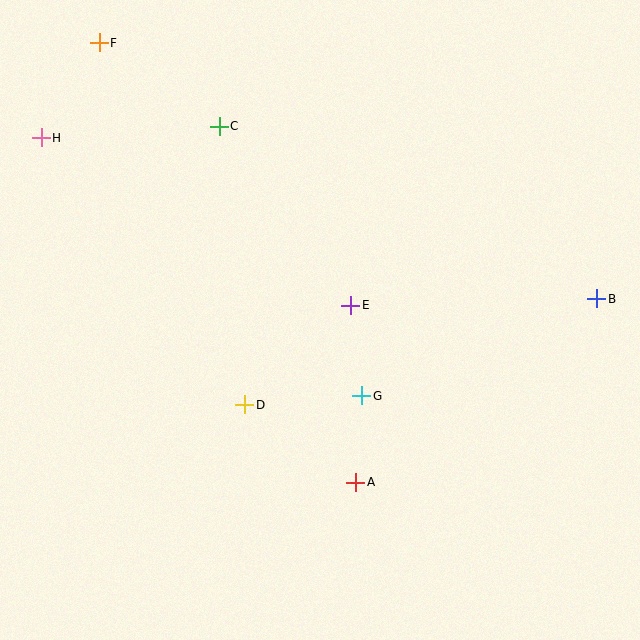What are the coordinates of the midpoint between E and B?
The midpoint between E and B is at (474, 302).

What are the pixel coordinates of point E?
Point E is at (351, 305).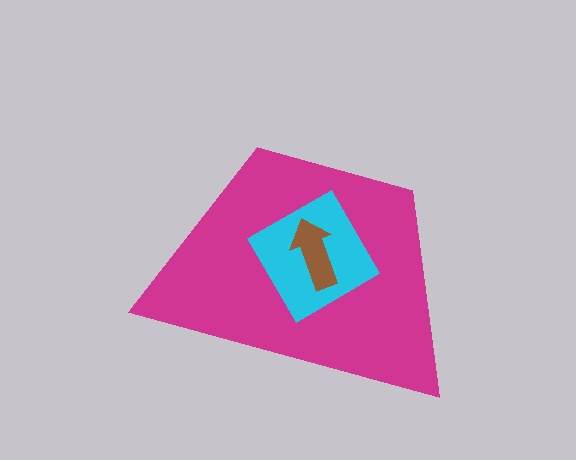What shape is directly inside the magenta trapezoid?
The cyan diamond.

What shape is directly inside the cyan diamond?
The brown arrow.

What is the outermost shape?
The magenta trapezoid.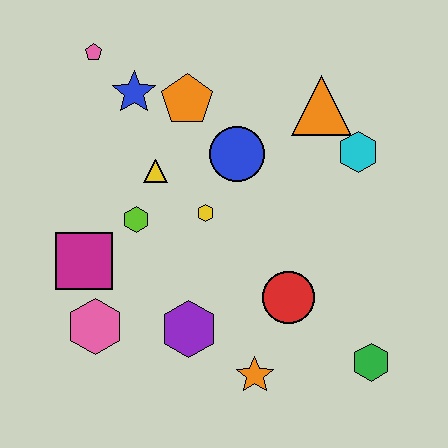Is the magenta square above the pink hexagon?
Yes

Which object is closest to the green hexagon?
The red circle is closest to the green hexagon.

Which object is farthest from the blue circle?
The green hexagon is farthest from the blue circle.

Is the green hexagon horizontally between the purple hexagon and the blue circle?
No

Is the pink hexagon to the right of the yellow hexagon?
No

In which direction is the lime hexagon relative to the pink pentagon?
The lime hexagon is below the pink pentagon.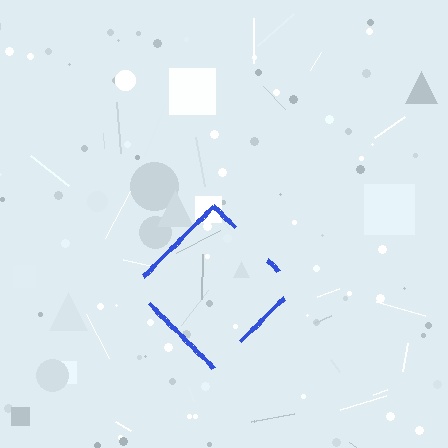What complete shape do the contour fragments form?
The contour fragments form a diamond.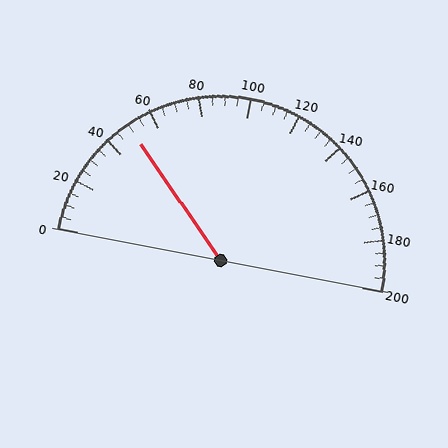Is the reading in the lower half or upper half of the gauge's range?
The reading is in the lower half of the range (0 to 200).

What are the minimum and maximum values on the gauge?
The gauge ranges from 0 to 200.